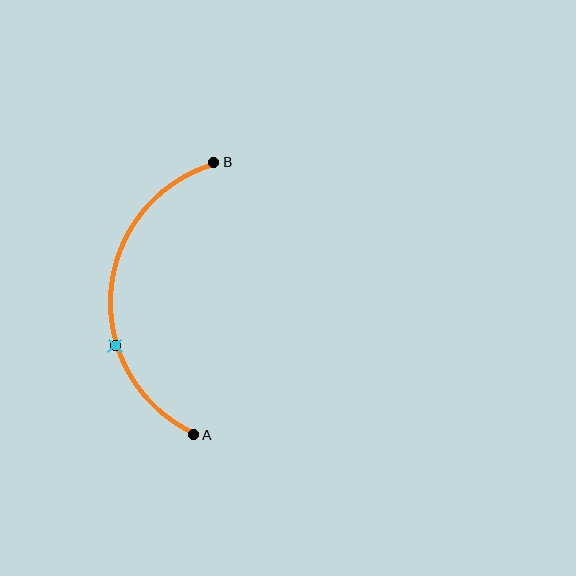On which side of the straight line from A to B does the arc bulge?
The arc bulges to the left of the straight line connecting A and B.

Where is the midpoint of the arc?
The arc midpoint is the point on the curve farthest from the straight line joining A and B. It sits to the left of that line.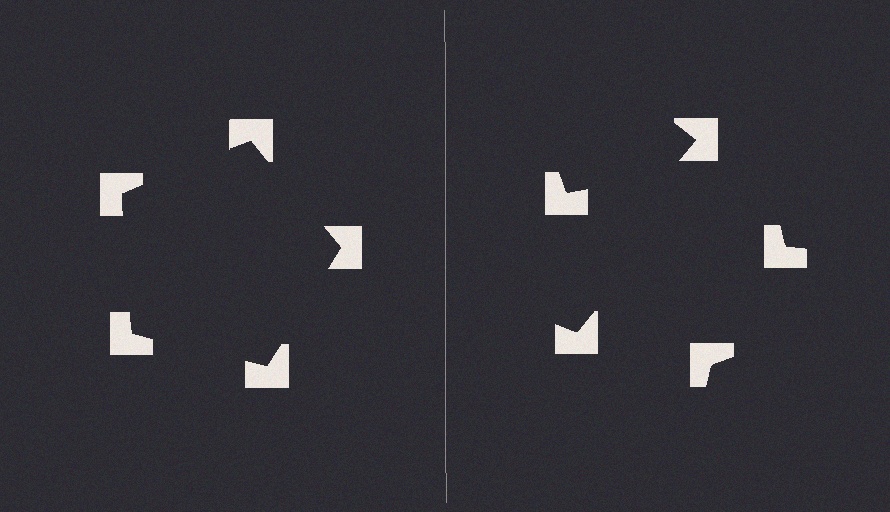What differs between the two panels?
The notched squares are positioned identically on both sides; only the wedge orientations differ. On the left they align to a pentagon; on the right they are misaligned.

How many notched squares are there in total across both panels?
10 — 5 on each side.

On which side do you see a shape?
An illusory pentagon appears on the left side. On the right side the wedge cuts are rotated, so no coherent shape forms.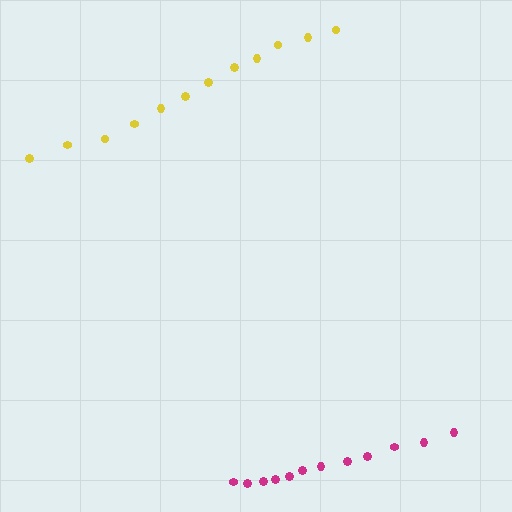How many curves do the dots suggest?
There are 2 distinct paths.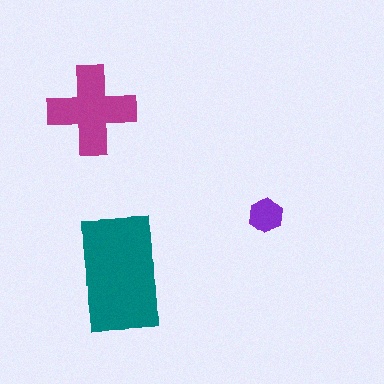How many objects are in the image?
There are 3 objects in the image.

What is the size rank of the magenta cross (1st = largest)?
2nd.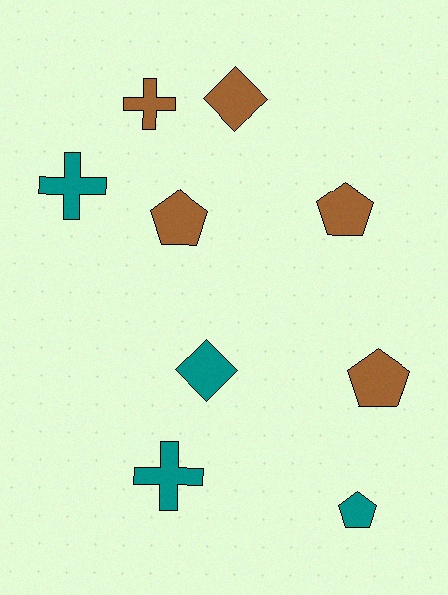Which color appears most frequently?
Brown, with 5 objects.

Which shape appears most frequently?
Pentagon, with 4 objects.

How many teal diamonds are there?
There is 1 teal diamond.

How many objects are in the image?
There are 9 objects.